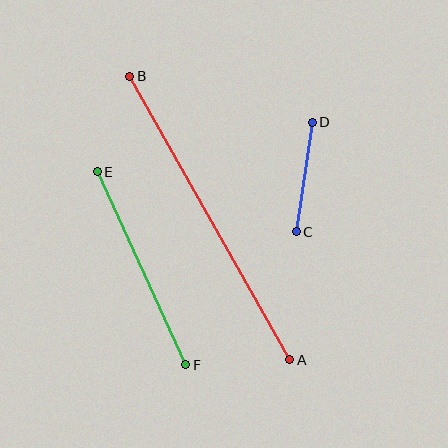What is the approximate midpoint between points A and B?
The midpoint is at approximately (210, 218) pixels.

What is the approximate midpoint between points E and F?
The midpoint is at approximately (142, 268) pixels.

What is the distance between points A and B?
The distance is approximately 326 pixels.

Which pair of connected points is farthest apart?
Points A and B are farthest apart.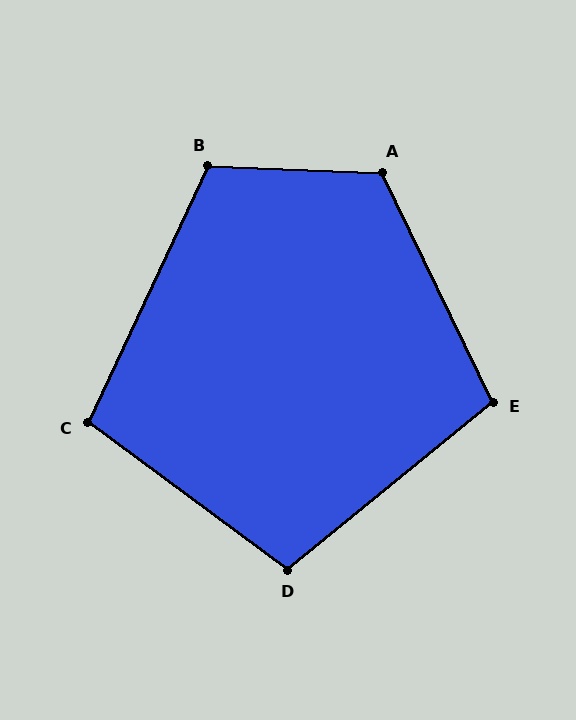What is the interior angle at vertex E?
Approximately 103 degrees (obtuse).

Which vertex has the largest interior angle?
A, at approximately 118 degrees.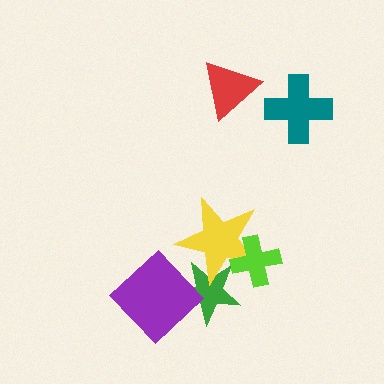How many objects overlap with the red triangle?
0 objects overlap with the red triangle.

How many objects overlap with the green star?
2 objects overlap with the green star.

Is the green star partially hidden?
Yes, it is partially covered by another shape.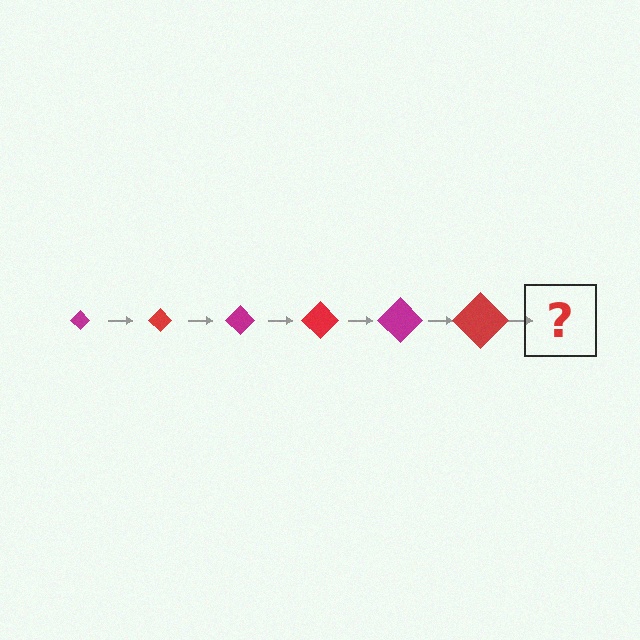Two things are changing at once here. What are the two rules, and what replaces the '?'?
The two rules are that the diamond grows larger each step and the color cycles through magenta and red. The '?' should be a magenta diamond, larger than the previous one.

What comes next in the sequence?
The next element should be a magenta diamond, larger than the previous one.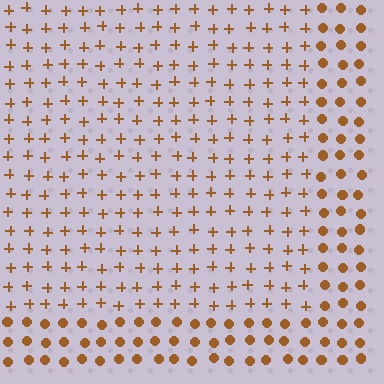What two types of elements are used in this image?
The image uses plus signs inside the rectangle region and circles outside it.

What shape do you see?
I see a rectangle.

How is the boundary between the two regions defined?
The boundary is defined by a change in element shape: plus signs inside vs. circles outside. All elements share the same color and spacing.